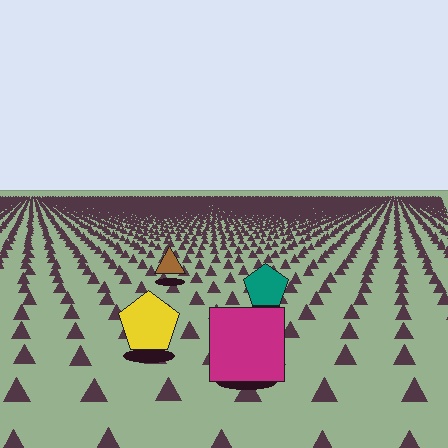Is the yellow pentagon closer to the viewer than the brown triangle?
Yes. The yellow pentagon is closer — you can tell from the texture gradient: the ground texture is coarser near it.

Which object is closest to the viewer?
The magenta square is closest. The texture marks near it are larger and more spread out.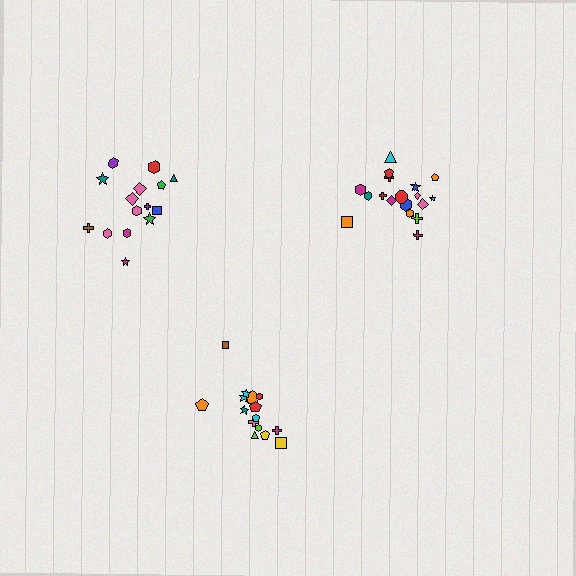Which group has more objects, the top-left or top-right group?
The top-right group.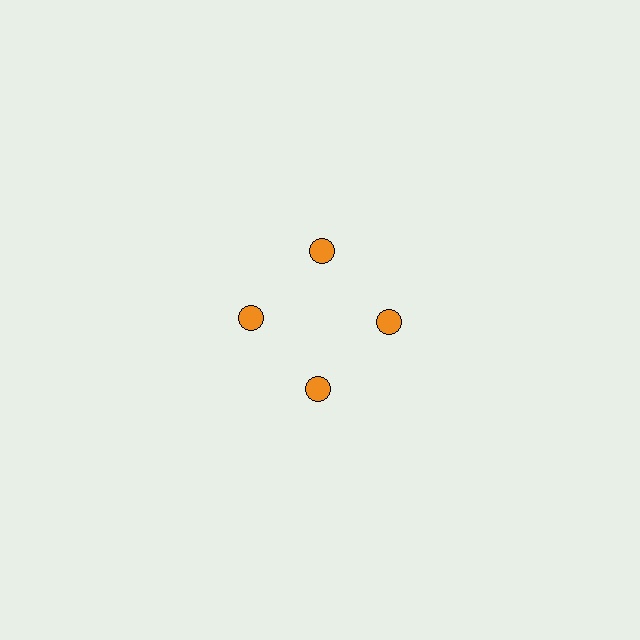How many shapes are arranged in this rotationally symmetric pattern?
There are 4 shapes, arranged in 4 groups of 1.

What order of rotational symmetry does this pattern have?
This pattern has 4-fold rotational symmetry.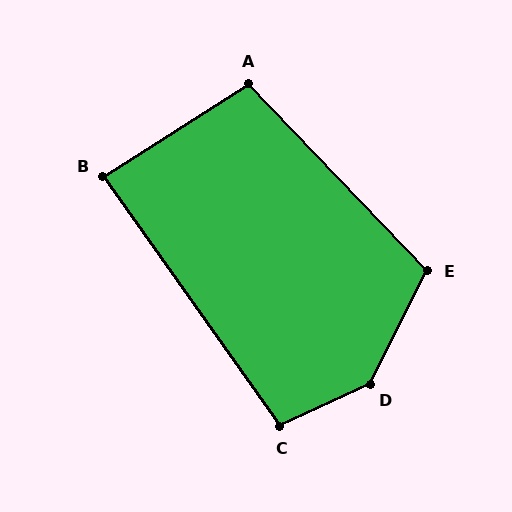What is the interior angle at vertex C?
Approximately 100 degrees (obtuse).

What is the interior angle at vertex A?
Approximately 101 degrees (obtuse).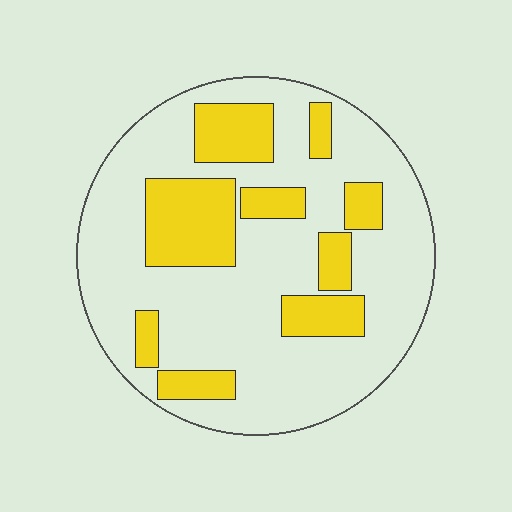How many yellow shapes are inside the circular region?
9.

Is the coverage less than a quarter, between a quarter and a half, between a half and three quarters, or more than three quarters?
Between a quarter and a half.